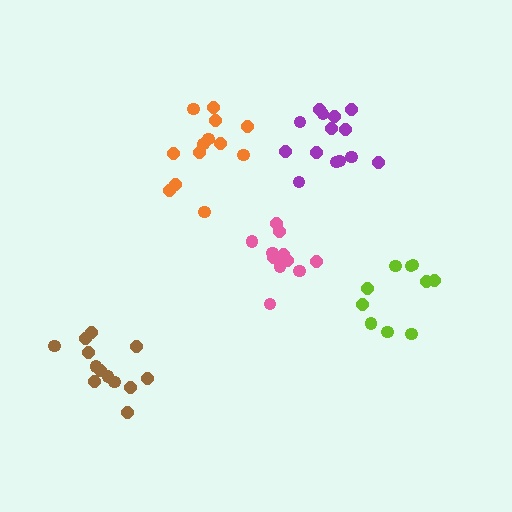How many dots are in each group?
Group 1: 11 dots, Group 2: 10 dots, Group 3: 13 dots, Group 4: 13 dots, Group 5: 14 dots (61 total).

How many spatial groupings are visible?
There are 5 spatial groupings.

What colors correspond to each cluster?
The clusters are colored: pink, lime, orange, brown, purple.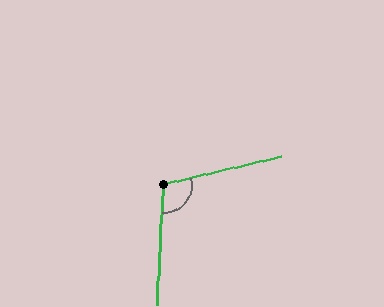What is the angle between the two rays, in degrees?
Approximately 107 degrees.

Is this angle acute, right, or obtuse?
It is obtuse.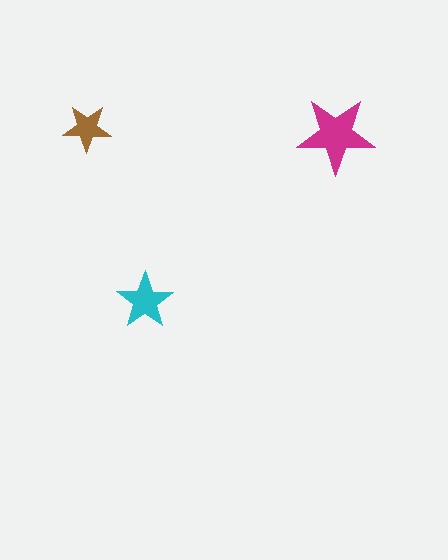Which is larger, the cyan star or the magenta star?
The magenta one.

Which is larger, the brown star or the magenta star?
The magenta one.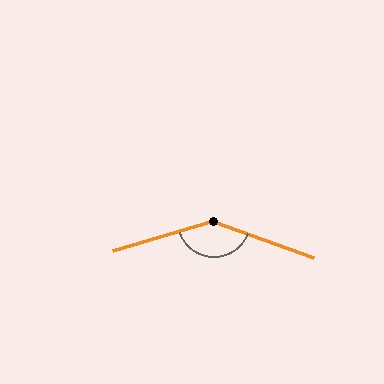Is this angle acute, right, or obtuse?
It is obtuse.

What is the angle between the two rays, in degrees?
Approximately 144 degrees.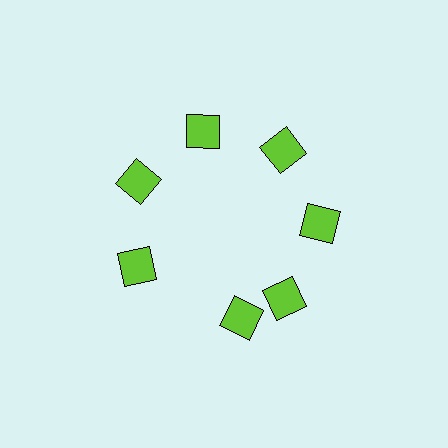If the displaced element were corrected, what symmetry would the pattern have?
It would have 7-fold rotational symmetry — the pattern would map onto itself every 51 degrees.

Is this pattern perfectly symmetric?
No. The 7 lime diamonds are arranged in a ring, but one element near the 6 o'clock position is rotated out of alignment along the ring, breaking the 7-fold rotational symmetry.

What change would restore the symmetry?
The symmetry would be restored by rotating it back into even spacing with its neighbors so that all 7 diamonds sit at equal angles and equal distance from the center.